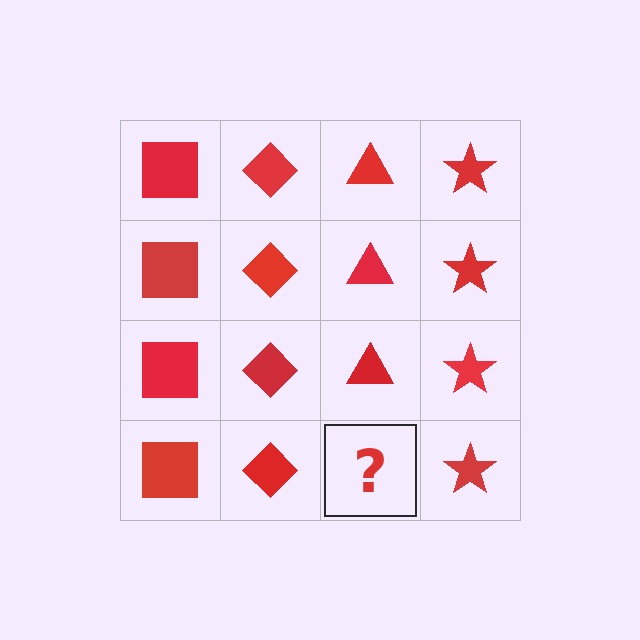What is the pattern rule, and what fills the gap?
The rule is that each column has a consistent shape. The gap should be filled with a red triangle.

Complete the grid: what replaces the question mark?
The question mark should be replaced with a red triangle.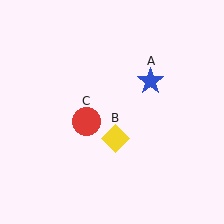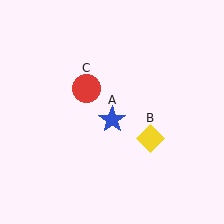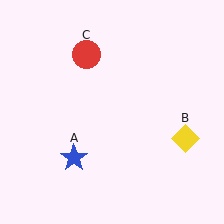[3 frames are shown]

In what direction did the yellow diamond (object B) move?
The yellow diamond (object B) moved right.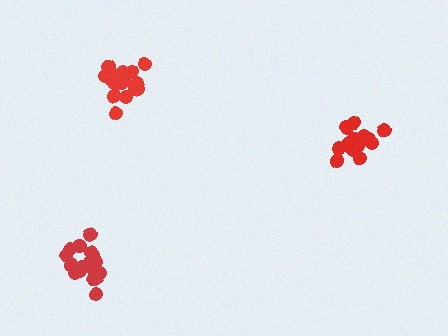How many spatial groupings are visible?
There are 3 spatial groupings.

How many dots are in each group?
Group 1: 17 dots, Group 2: 18 dots, Group 3: 19 dots (54 total).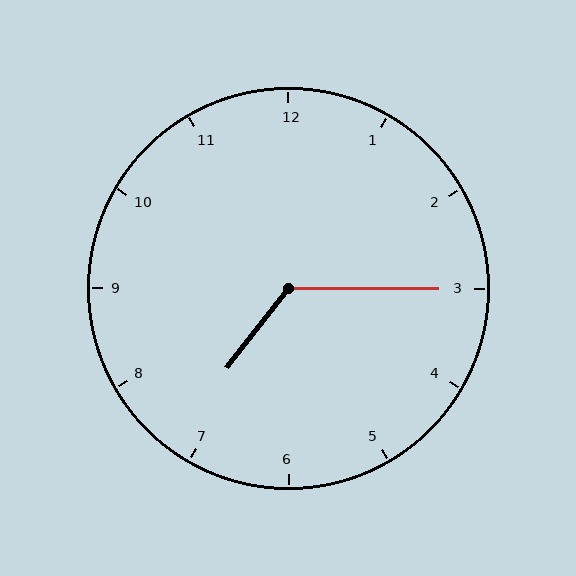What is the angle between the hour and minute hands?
Approximately 128 degrees.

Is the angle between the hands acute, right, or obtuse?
It is obtuse.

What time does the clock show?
7:15.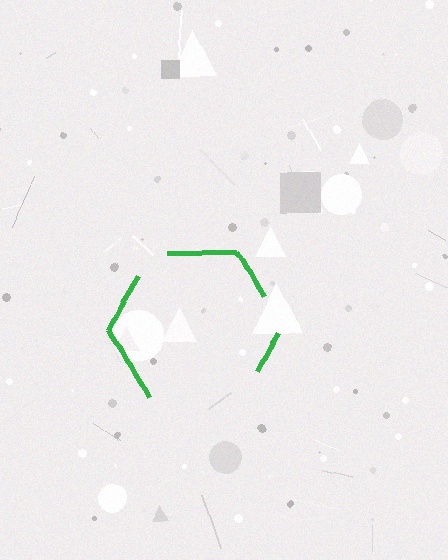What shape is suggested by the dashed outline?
The dashed outline suggests a hexagon.